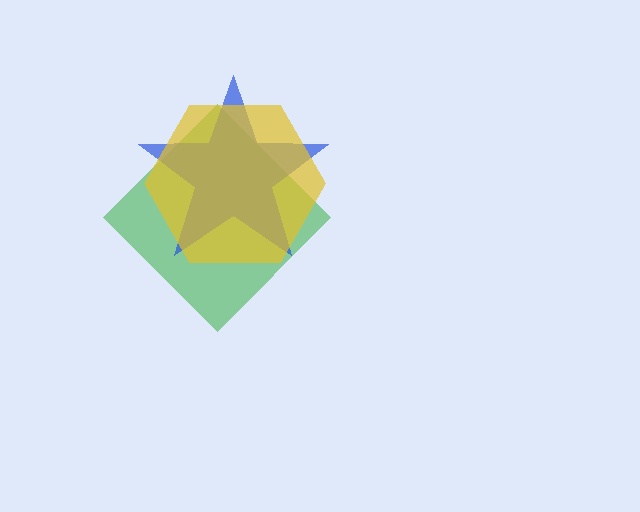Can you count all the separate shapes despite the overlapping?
Yes, there are 3 separate shapes.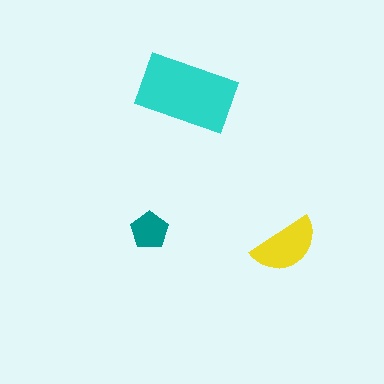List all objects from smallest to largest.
The teal pentagon, the yellow semicircle, the cyan rectangle.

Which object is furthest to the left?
The teal pentagon is leftmost.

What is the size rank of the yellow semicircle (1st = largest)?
2nd.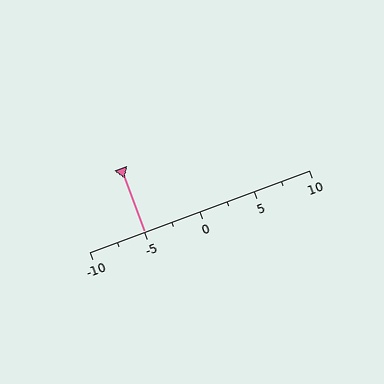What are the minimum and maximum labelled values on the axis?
The axis runs from -10 to 10.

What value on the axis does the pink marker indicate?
The marker indicates approximately -5.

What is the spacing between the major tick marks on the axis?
The major ticks are spaced 5 apart.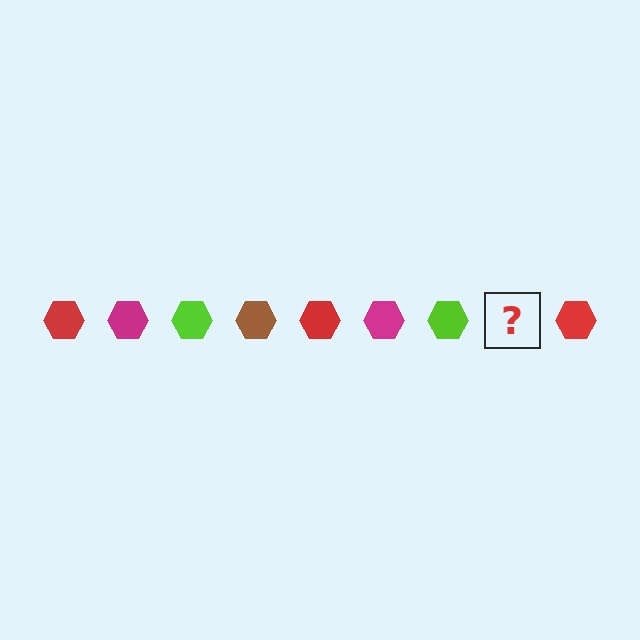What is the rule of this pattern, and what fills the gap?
The rule is that the pattern cycles through red, magenta, lime, brown hexagons. The gap should be filled with a brown hexagon.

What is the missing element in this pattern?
The missing element is a brown hexagon.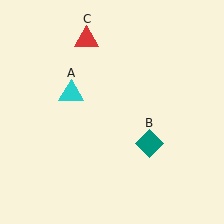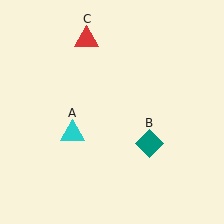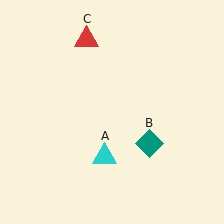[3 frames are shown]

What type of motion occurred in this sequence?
The cyan triangle (object A) rotated counterclockwise around the center of the scene.